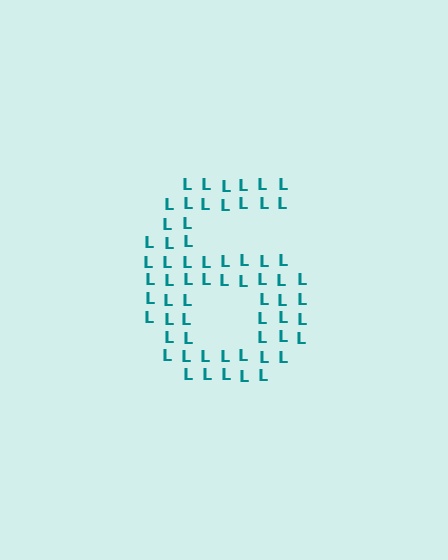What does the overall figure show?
The overall figure shows the digit 6.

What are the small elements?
The small elements are letter L's.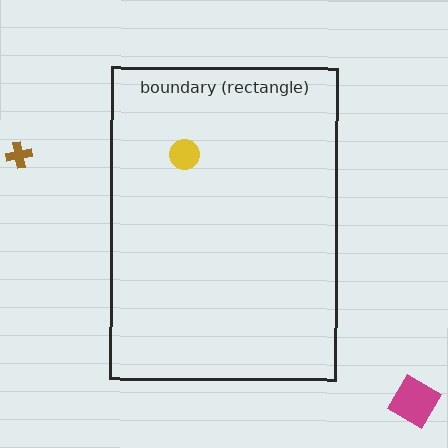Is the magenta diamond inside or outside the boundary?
Outside.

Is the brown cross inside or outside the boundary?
Outside.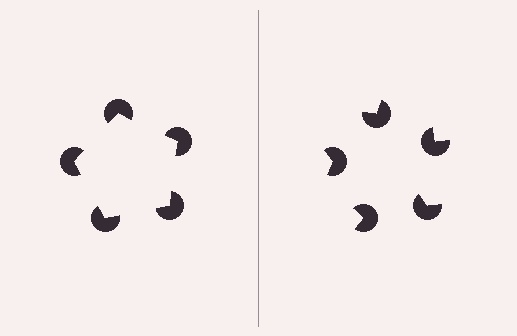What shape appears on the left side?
An illusory pentagon.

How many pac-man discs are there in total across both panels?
10 — 5 on each side.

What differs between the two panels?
The pac-man discs are positioned identically on both sides; only the wedge orientations differ. On the left they align to a pentagon; on the right they are misaligned.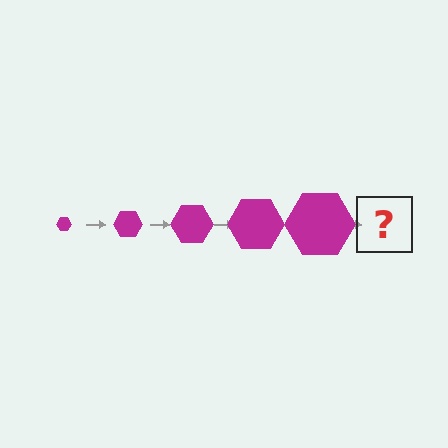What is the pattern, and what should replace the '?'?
The pattern is that the hexagon gets progressively larger each step. The '?' should be a magenta hexagon, larger than the previous one.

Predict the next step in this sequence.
The next step is a magenta hexagon, larger than the previous one.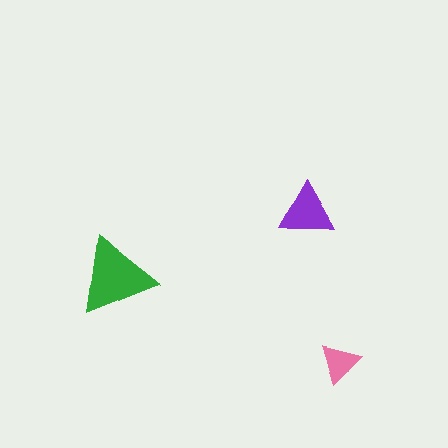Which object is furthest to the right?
The pink triangle is rightmost.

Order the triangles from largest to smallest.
the green one, the purple one, the pink one.